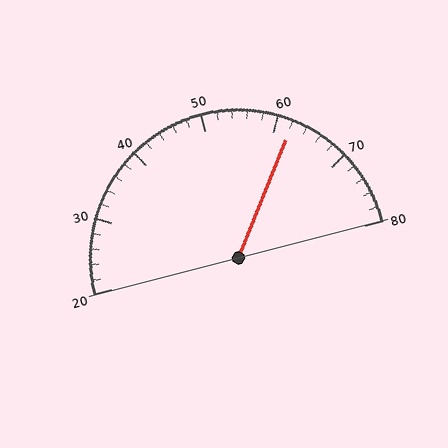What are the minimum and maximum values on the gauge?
The gauge ranges from 20 to 80.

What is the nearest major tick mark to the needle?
The nearest major tick mark is 60.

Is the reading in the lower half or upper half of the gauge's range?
The reading is in the upper half of the range (20 to 80).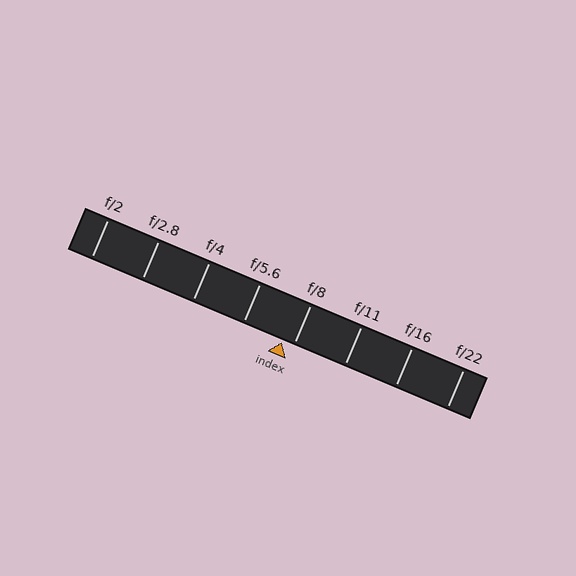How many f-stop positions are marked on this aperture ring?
There are 8 f-stop positions marked.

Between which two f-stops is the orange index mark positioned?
The index mark is between f/5.6 and f/8.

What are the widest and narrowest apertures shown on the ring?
The widest aperture shown is f/2 and the narrowest is f/22.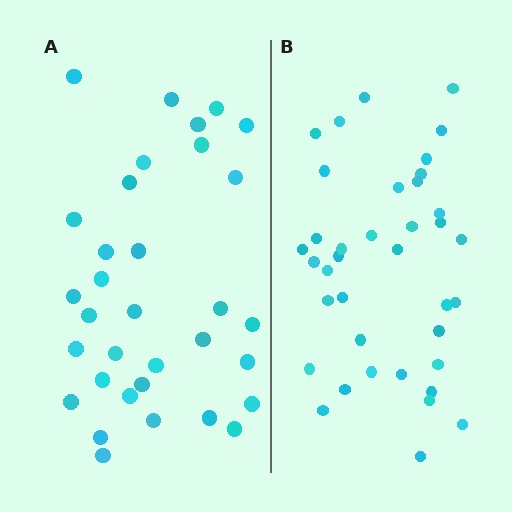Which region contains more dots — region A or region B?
Region B (the right region) has more dots.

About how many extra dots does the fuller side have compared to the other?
Region B has about 5 more dots than region A.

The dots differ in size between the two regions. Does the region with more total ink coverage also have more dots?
No. Region A has more total ink coverage because its dots are larger, but region B actually contains more individual dots. Total area can be misleading — the number of items is what matters here.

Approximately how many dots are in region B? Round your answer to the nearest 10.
About 40 dots. (The exact count is 38, which rounds to 40.)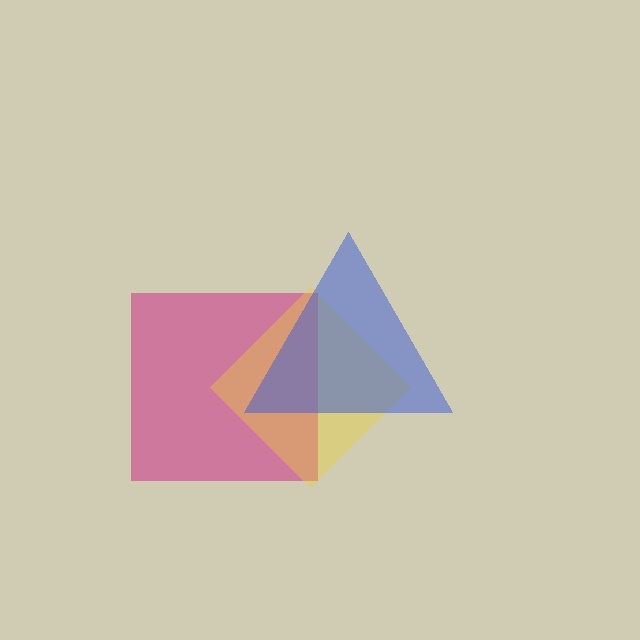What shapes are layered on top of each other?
The layered shapes are: a magenta square, a yellow diamond, a blue triangle.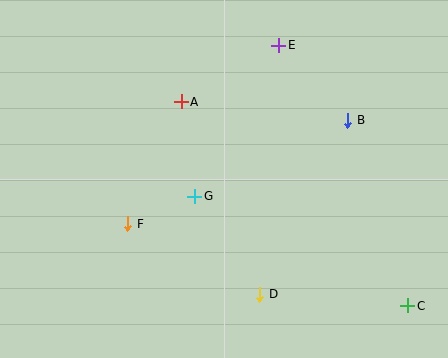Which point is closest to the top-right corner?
Point B is closest to the top-right corner.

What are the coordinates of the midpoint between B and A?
The midpoint between B and A is at (264, 111).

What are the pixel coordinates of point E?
Point E is at (279, 45).